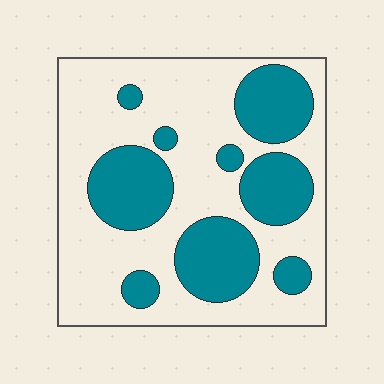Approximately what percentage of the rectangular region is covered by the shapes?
Approximately 35%.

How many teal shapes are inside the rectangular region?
9.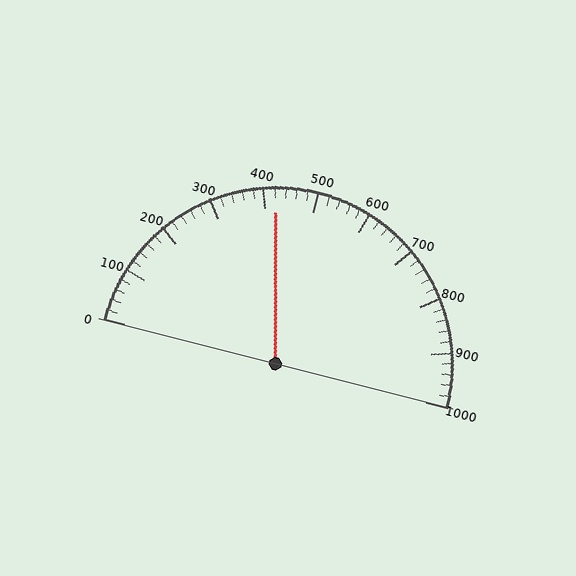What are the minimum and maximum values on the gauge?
The gauge ranges from 0 to 1000.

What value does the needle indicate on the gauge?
The needle indicates approximately 420.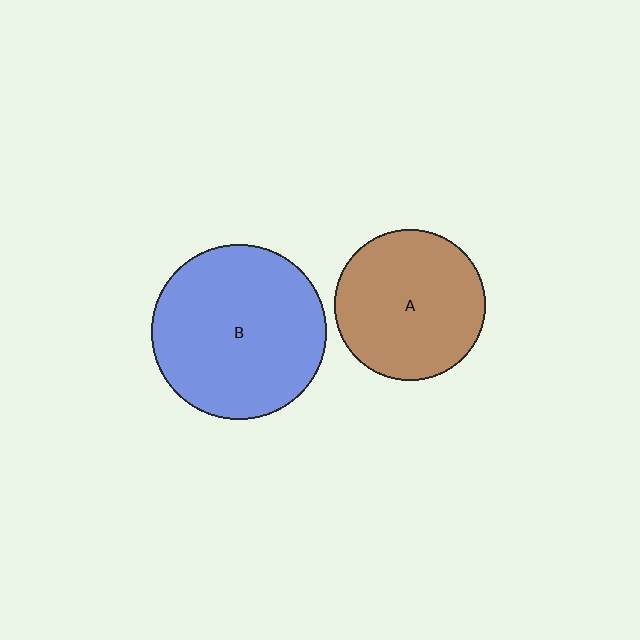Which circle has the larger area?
Circle B (blue).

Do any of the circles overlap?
No, none of the circles overlap.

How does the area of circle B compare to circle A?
Approximately 1.3 times.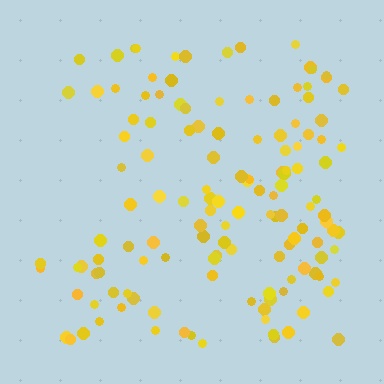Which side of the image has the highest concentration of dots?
The right.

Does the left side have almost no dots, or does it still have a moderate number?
Still a moderate number, just noticeably fewer than the right.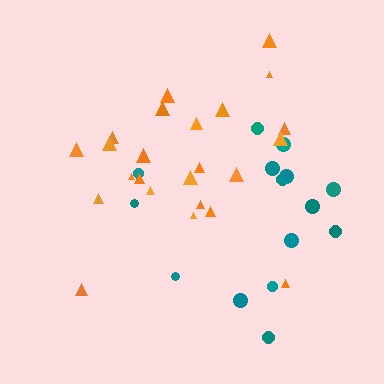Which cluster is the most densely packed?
Orange.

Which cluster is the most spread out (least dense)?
Teal.